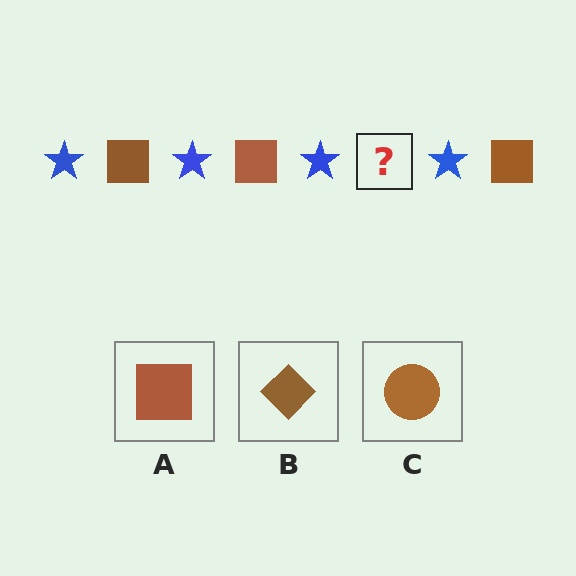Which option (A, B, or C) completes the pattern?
A.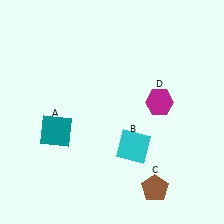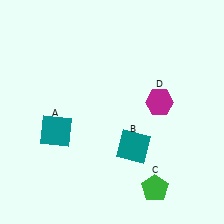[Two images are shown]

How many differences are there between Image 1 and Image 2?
There are 2 differences between the two images.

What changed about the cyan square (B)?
In Image 1, B is cyan. In Image 2, it changed to teal.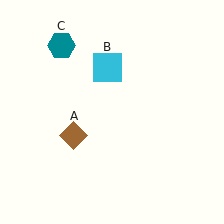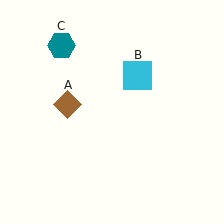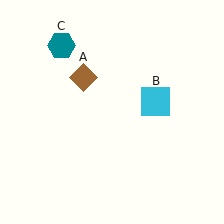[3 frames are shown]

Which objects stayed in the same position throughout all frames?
Teal hexagon (object C) remained stationary.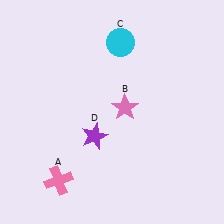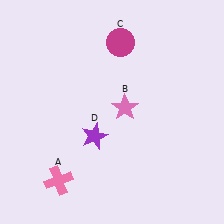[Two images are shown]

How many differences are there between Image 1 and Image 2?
There is 1 difference between the two images.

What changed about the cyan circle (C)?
In Image 1, C is cyan. In Image 2, it changed to magenta.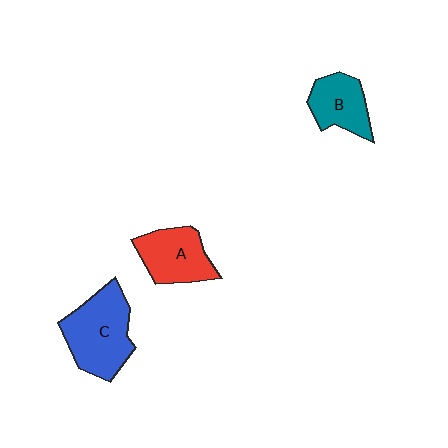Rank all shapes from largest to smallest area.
From largest to smallest: C (blue), A (red), B (teal).